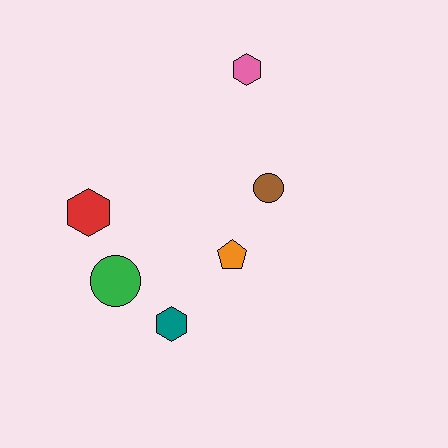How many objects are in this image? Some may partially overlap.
There are 6 objects.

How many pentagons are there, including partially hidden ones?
There is 1 pentagon.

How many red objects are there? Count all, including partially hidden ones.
There is 1 red object.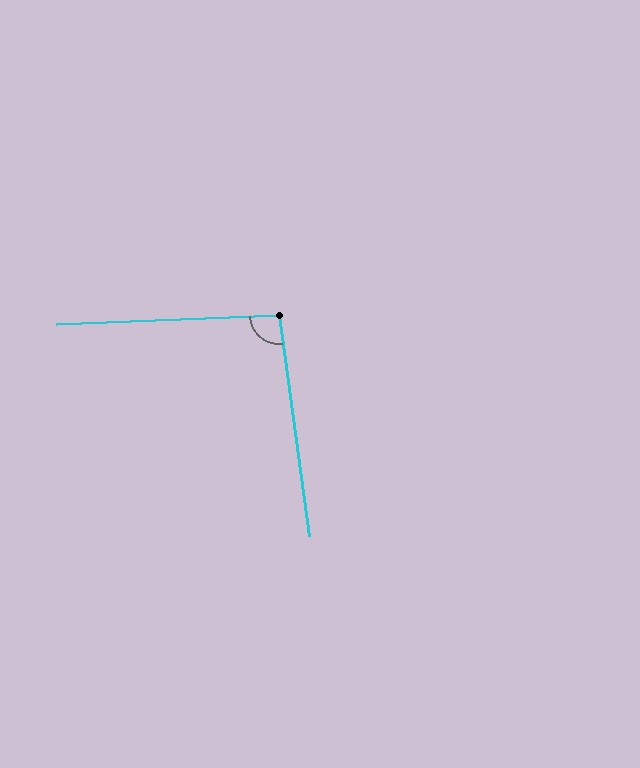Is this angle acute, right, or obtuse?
It is obtuse.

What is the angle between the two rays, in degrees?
Approximately 96 degrees.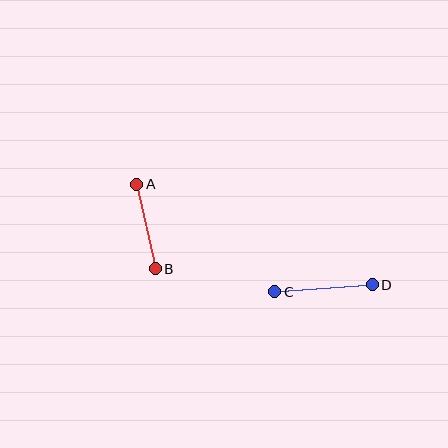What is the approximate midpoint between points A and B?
The midpoint is at approximately (146, 226) pixels.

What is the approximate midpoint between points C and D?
The midpoint is at approximately (324, 288) pixels.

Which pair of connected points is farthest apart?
Points C and D are farthest apart.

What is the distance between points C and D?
The distance is approximately 98 pixels.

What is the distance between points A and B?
The distance is approximately 87 pixels.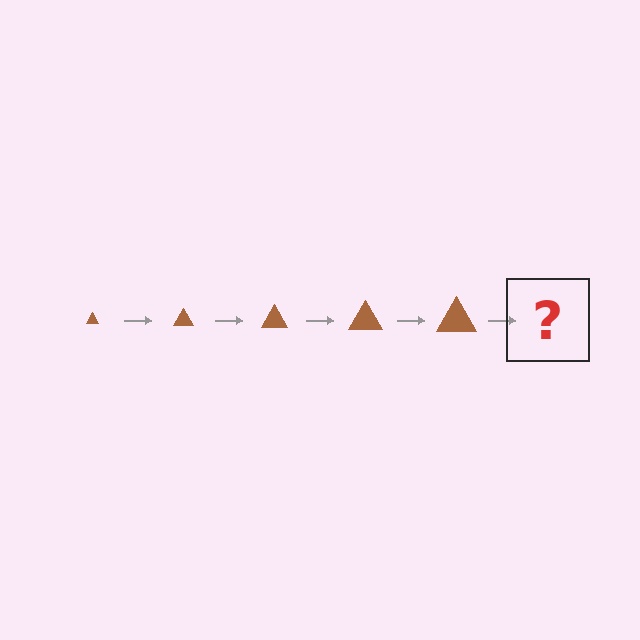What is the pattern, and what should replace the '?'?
The pattern is that the triangle gets progressively larger each step. The '?' should be a brown triangle, larger than the previous one.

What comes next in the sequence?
The next element should be a brown triangle, larger than the previous one.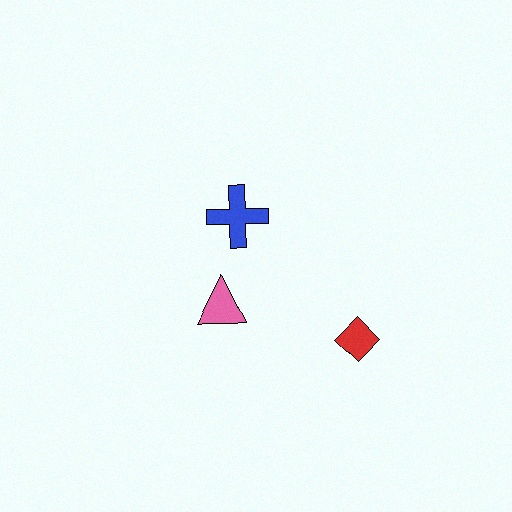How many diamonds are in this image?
There is 1 diamond.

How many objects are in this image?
There are 3 objects.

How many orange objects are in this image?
There are no orange objects.